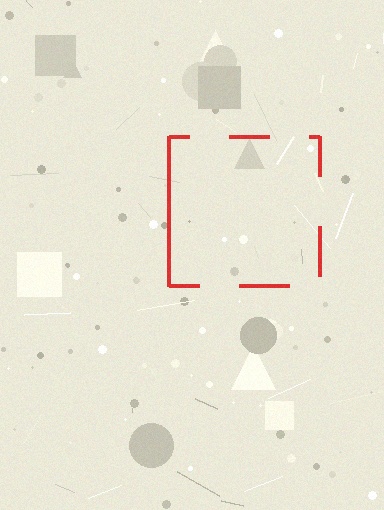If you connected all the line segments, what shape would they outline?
They would outline a square.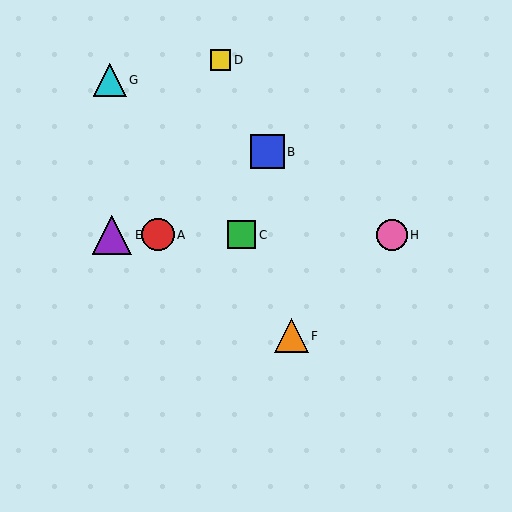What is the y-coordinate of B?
Object B is at y≈152.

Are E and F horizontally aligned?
No, E is at y≈235 and F is at y≈336.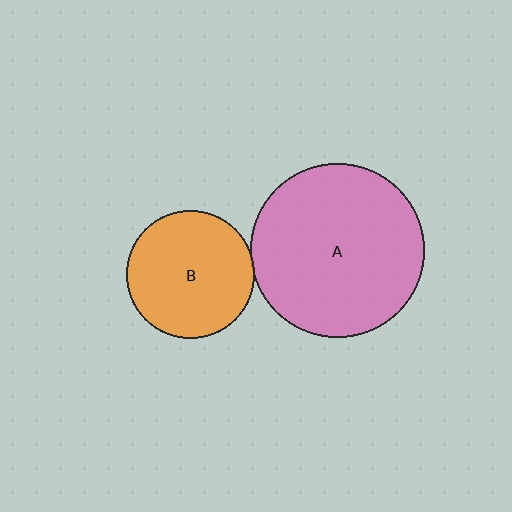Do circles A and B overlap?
Yes.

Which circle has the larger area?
Circle A (pink).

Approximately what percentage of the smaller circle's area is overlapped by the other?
Approximately 5%.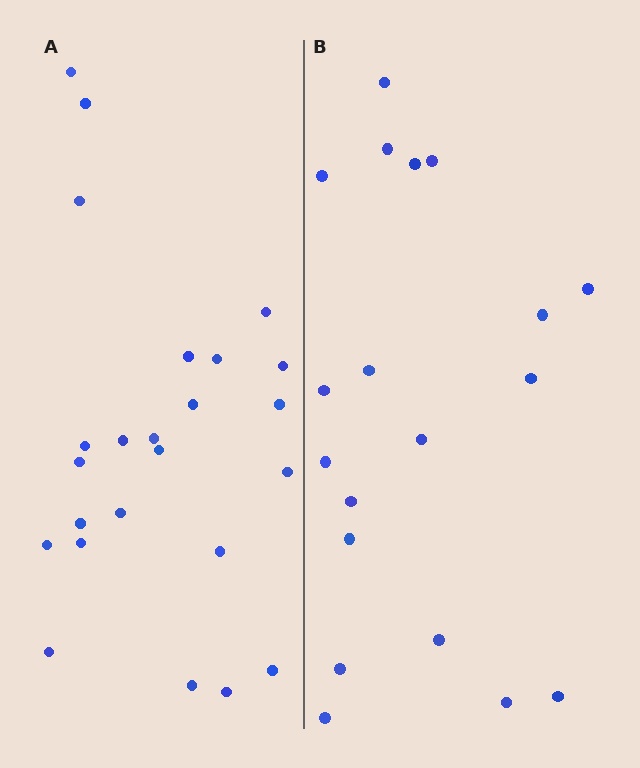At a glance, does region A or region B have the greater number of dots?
Region A (the left region) has more dots.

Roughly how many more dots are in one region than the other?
Region A has about 5 more dots than region B.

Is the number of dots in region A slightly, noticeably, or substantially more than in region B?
Region A has noticeably more, but not dramatically so. The ratio is roughly 1.3 to 1.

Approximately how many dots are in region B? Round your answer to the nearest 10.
About 20 dots. (The exact count is 19, which rounds to 20.)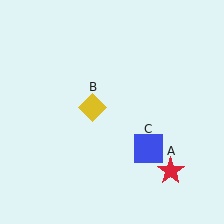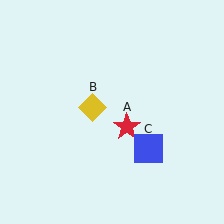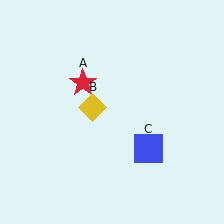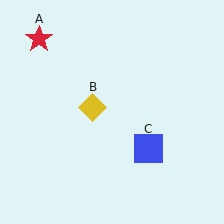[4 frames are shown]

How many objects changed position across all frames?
1 object changed position: red star (object A).